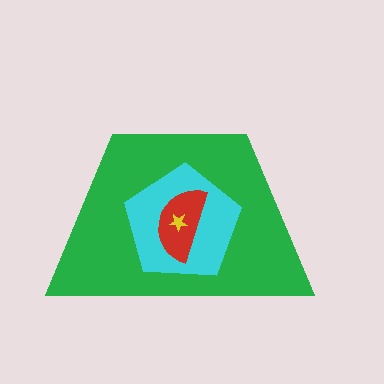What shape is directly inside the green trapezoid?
The cyan pentagon.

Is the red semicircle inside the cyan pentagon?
Yes.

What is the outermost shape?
The green trapezoid.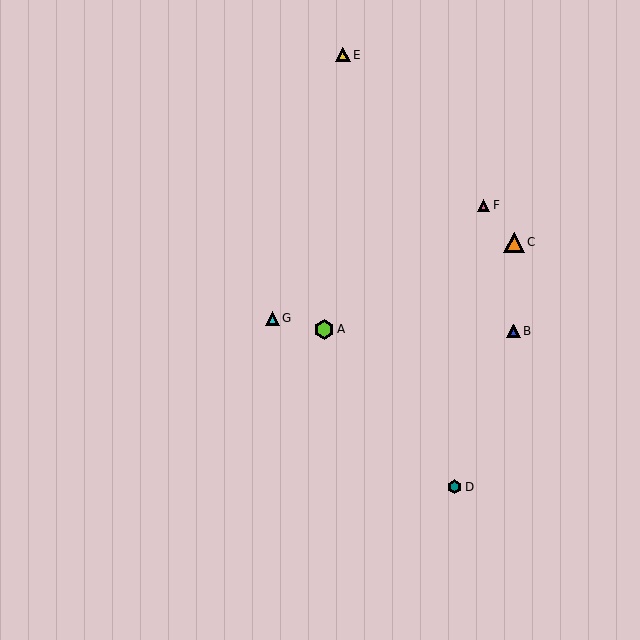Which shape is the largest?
The orange triangle (labeled C) is the largest.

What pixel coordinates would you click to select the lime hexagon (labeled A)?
Click at (324, 329) to select the lime hexagon A.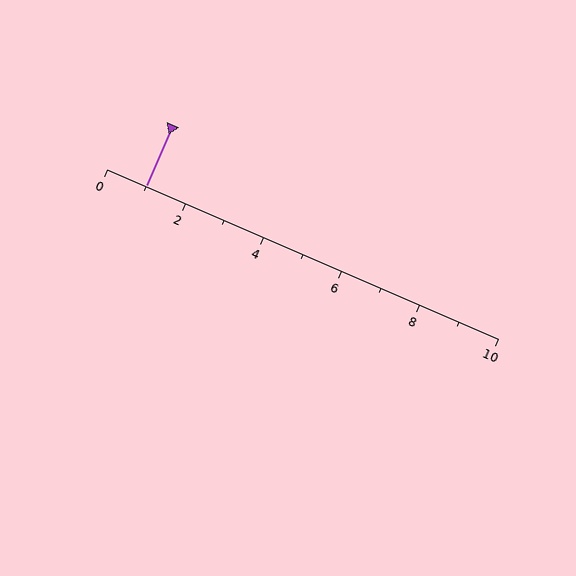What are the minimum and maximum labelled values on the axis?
The axis runs from 0 to 10.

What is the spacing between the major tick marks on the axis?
The major ticks are spaced 2 apart.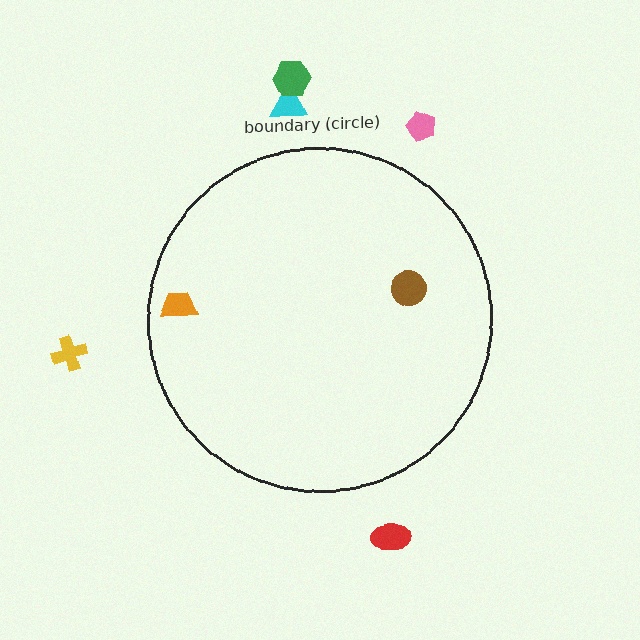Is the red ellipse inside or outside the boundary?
Outside.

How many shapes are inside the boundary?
2 inside, 5 outside.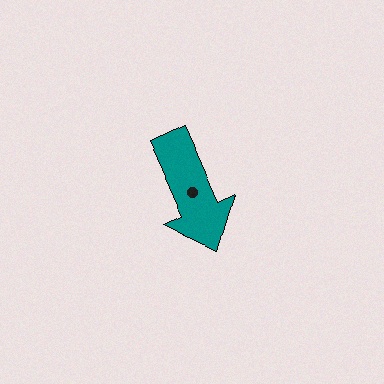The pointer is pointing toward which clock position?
Roughly 5 o'clock.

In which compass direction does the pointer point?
Southeast.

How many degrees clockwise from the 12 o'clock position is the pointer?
Approximately 156 degrees.